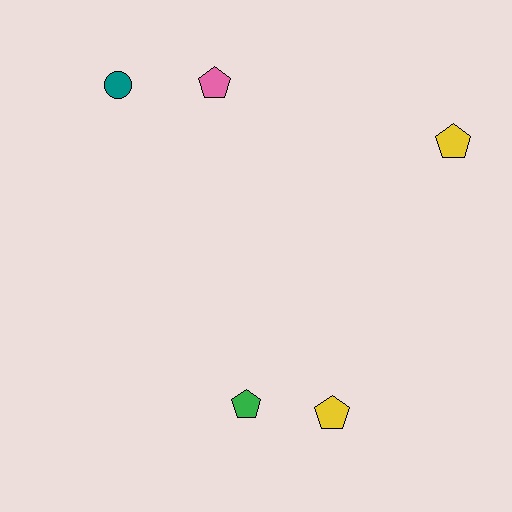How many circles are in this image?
There is 1 circle.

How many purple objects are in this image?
There are no purple objects.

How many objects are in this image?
There are 5 objects.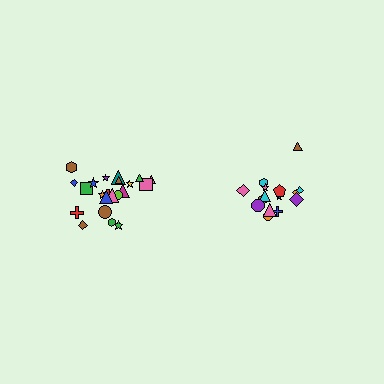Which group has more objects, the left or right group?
The left group.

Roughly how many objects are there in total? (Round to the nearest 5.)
Roughly 35 objects in total.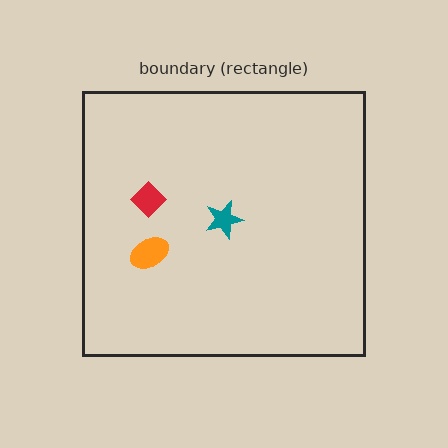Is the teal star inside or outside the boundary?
Inside.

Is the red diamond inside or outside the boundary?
Inside.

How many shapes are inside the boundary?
3 inside, 0 outside.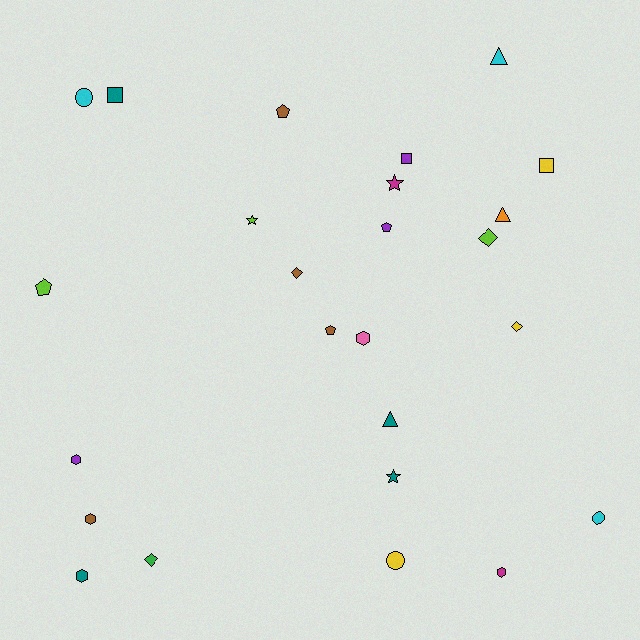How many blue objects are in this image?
There are no blue objects.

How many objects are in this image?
There are 25 objects.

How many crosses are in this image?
There are no crosses.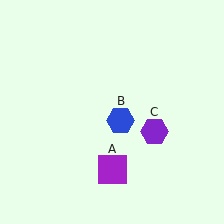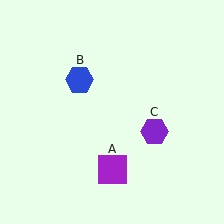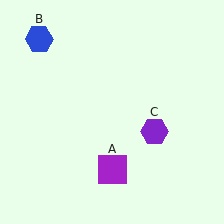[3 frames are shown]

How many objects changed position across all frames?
1 object changed position: blue hexagon (object B).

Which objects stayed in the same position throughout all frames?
Purple square (object A) and purple hexagon (object C) remained stationary.